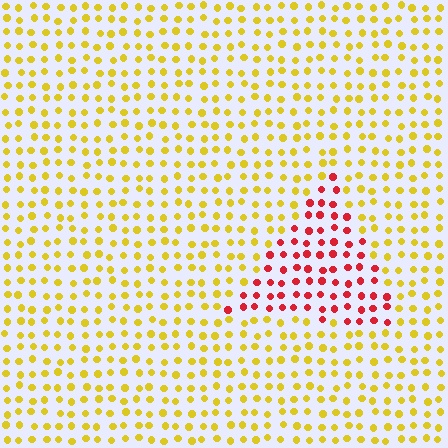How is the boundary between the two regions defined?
The boundary is defined purely by a slight shift in hue (about 60 degrees). Spacing, size, and orientation are identical on both sides.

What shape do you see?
I see a triangle.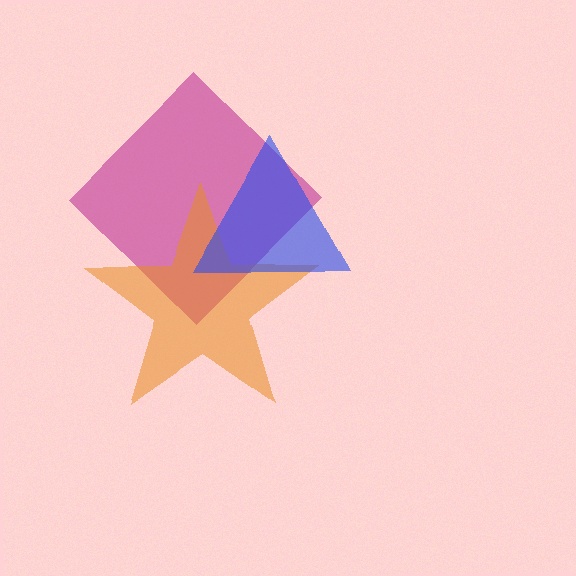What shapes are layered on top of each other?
The layered shapes are: a magenta diamond, an orange star, a blue triangle.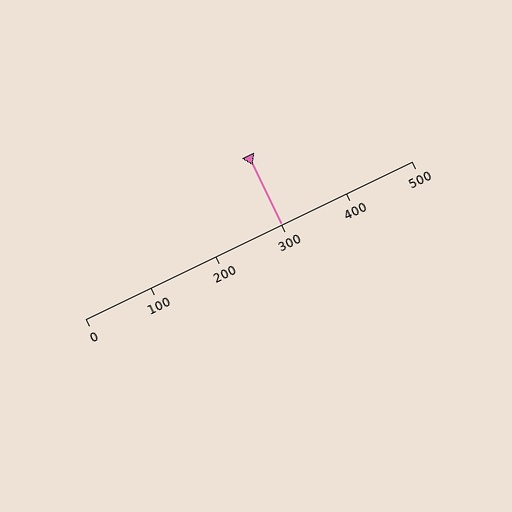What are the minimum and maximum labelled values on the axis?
The axis runs from 0 to 500.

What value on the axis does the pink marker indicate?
The marker indicates approximately 300.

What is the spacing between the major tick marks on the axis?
The major ticks are spaced 100 apart.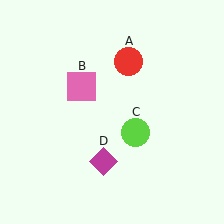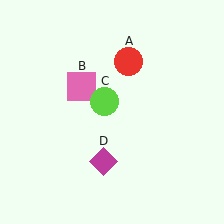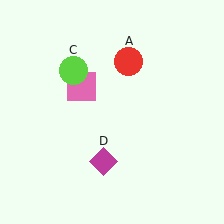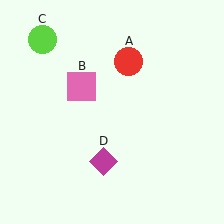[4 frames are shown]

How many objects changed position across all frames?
1 object changed position: lime circle (object C).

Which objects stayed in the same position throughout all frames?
Red circle (object A) and pink square (object B) and magenta diamond (object D) remained stationary.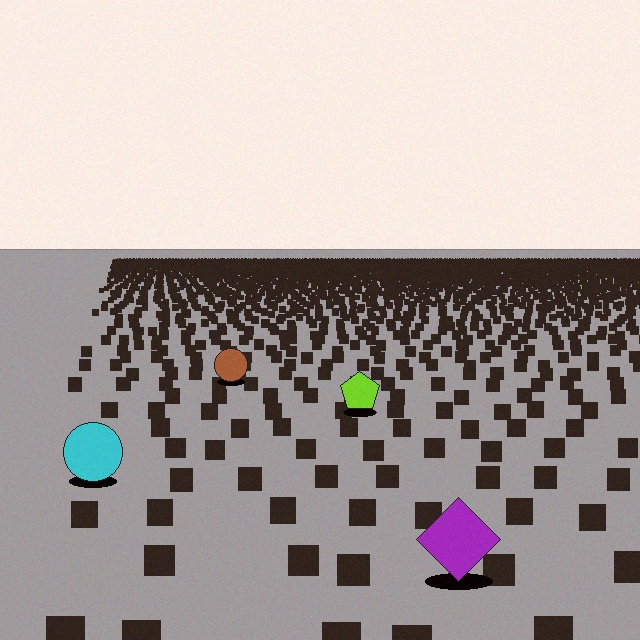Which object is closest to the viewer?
The purple diamond is closest. The texture marks near it are larger and more spread out.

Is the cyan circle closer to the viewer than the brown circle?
Yes. The cyan circle is closer — you can tell from the texture gradient: the ground texture is coarser near it.